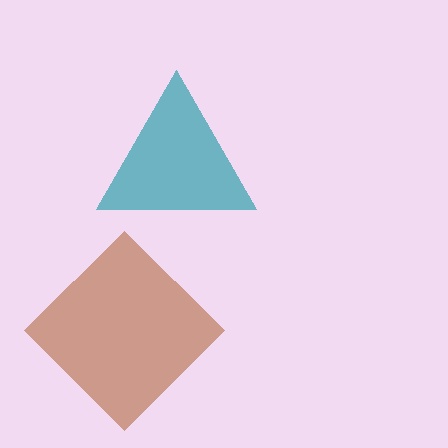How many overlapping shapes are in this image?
There are 2 overlapping shapes in the image.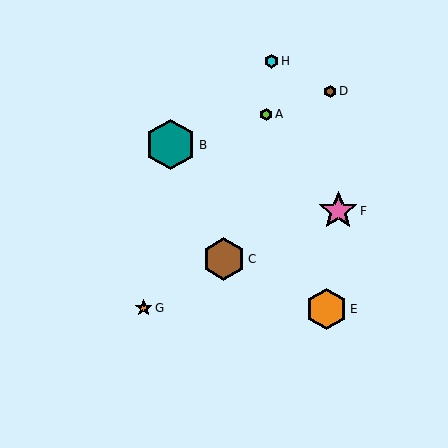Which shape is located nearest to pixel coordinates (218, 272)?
The brown hexagon (labeled C) at (224, 259) is nearest to that location.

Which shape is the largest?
The teal hexagon (labeled B) is the largest.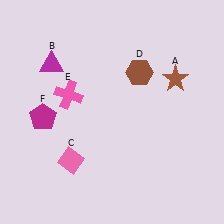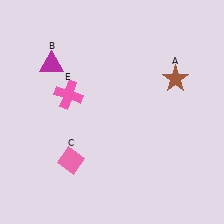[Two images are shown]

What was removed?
The magenta pentagon (F), the brown hexagon (D) were removed in Image 2.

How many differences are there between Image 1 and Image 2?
There are 2 differences between the two images.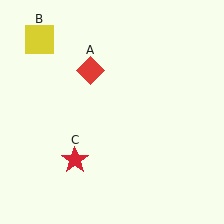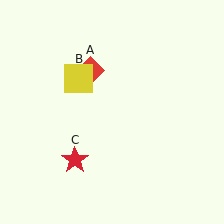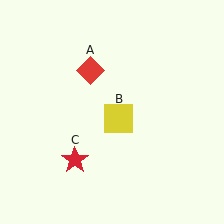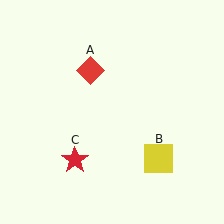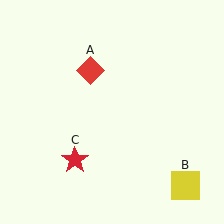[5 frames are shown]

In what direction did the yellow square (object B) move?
The yellow square (object B) moved down and to the right.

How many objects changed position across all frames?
1 object changed position: yellow square (object B).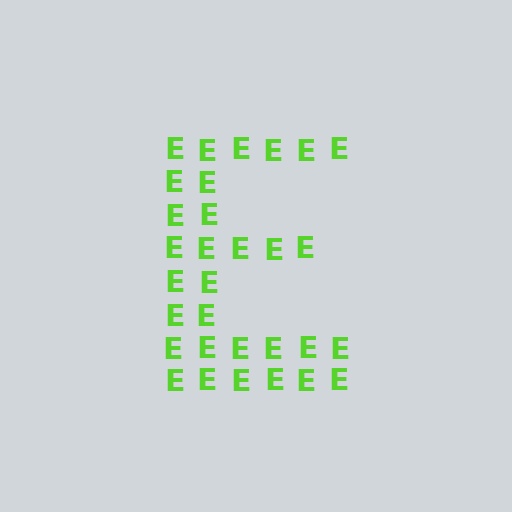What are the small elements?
The small elements are letter E's.